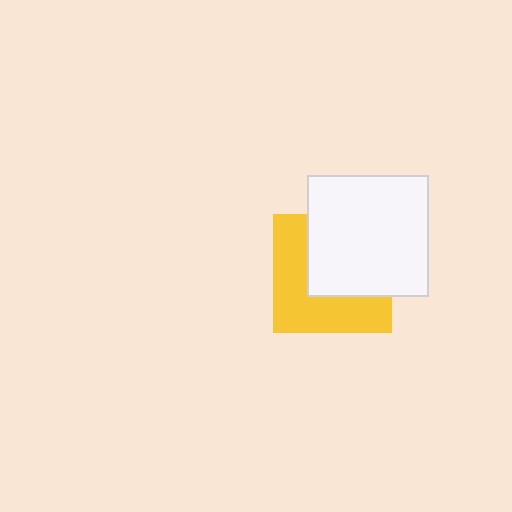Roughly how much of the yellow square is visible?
About half of it is visible (roughly 50%).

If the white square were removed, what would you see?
You would see the complete yellow square.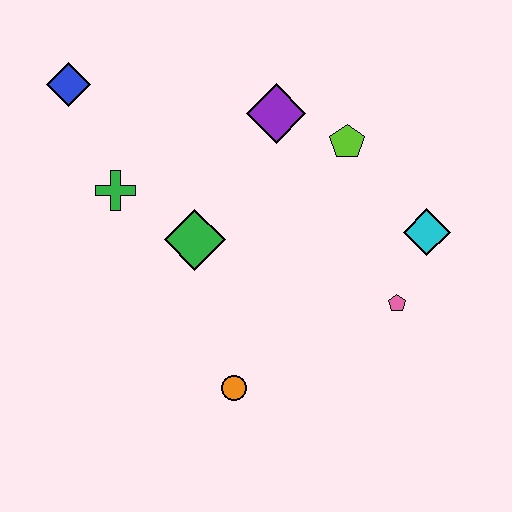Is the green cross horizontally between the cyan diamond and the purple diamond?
No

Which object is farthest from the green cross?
The cyan diamond is farthest from the green cross.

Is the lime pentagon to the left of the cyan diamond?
Yes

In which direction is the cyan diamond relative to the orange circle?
The cyan diamond is to the right of the orange circle.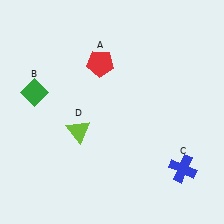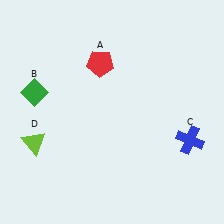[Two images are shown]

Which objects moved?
The objects that moved are: the blue cross (C), the lime triangle (D).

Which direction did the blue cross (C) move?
The blue cross (C) moved up.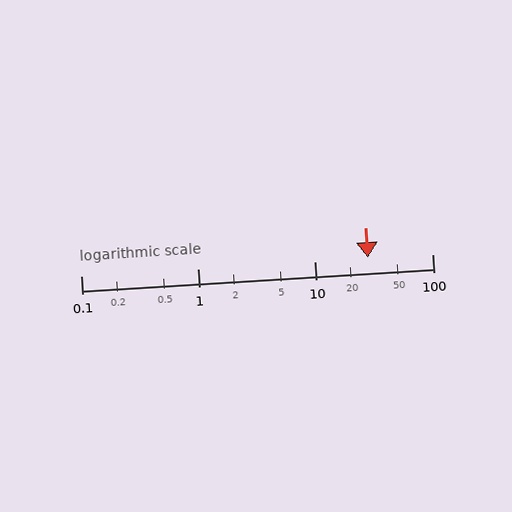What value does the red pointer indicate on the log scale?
The pointer indicates approximately 28.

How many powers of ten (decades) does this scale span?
The scale spans 3 decades, from 0.1 to 100.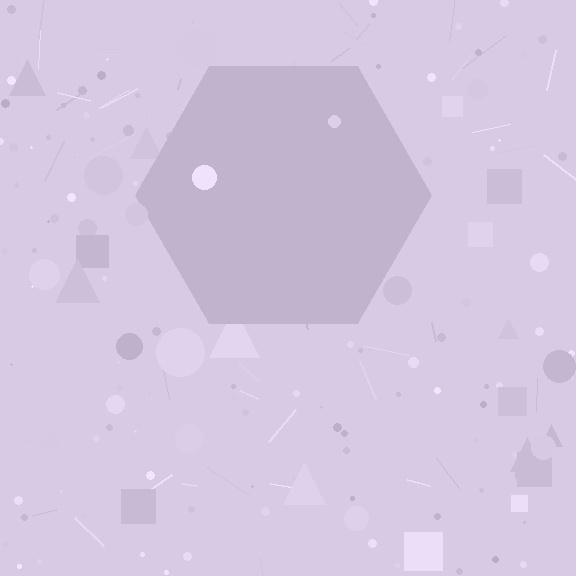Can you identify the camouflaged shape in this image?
The camouflaged shape is a hexagon.